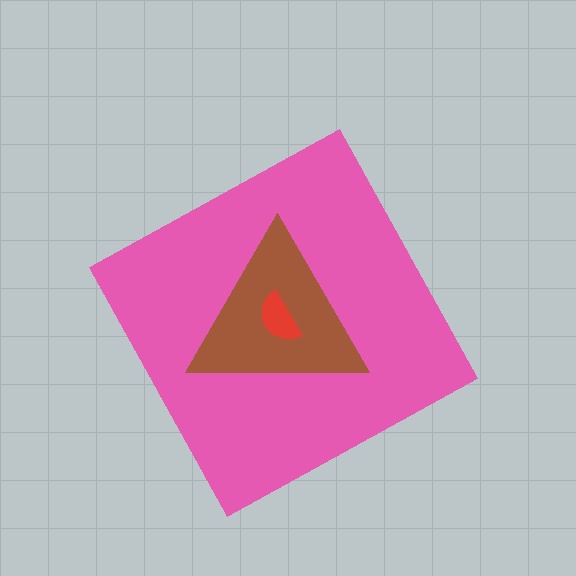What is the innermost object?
The red semicircle.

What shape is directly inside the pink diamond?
The brown triangle.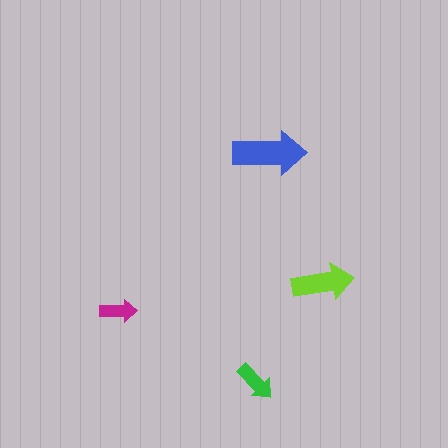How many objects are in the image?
There are 4 objects in the image.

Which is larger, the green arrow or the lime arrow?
The lime one.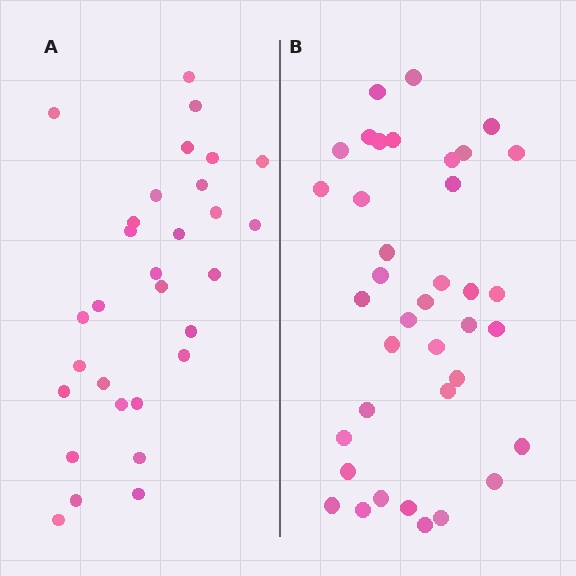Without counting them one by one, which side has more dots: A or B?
Region B (the right region) has more dots.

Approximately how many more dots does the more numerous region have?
Region B has roughly 8 or so more dots than region A.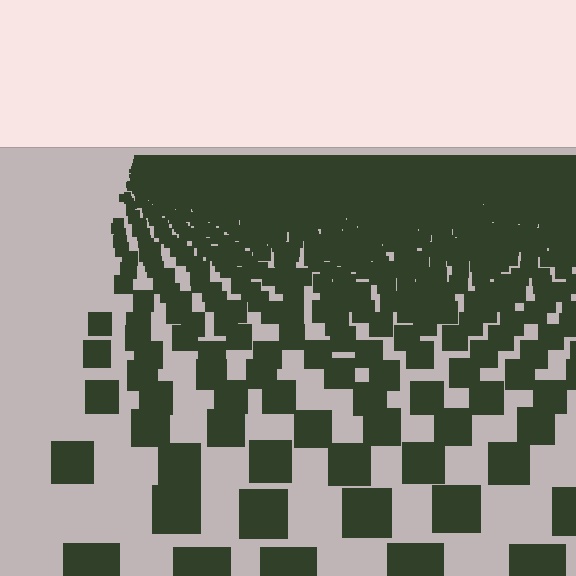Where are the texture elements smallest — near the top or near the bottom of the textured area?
Near the top.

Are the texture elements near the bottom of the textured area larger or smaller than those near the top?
Larger. Near the bottom, elements are closer to the viewer and appear at a bigger on-screen size.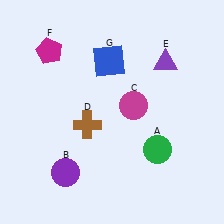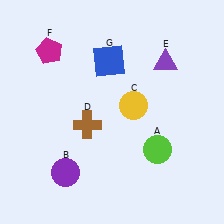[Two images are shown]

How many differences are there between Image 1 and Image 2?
There are 2 differences between the two images.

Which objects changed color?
A changed from green to lime. C changed from magenta to yellow.